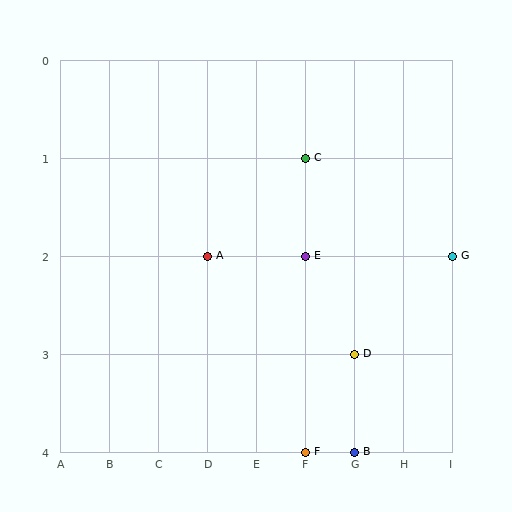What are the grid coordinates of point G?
Point G is at grid coordinates (I, 2).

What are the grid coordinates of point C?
Point C is at grid coordinates (F, 1).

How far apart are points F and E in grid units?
Points F and E are 2 rows apart.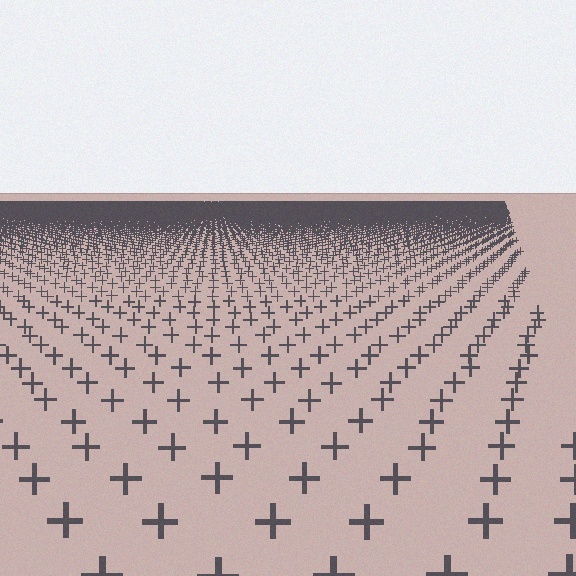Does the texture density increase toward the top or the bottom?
Density increases toward the top.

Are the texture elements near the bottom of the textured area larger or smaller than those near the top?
Larger. Near the bottom, elements are closer to the viewer and appear at a bigger on-screen size.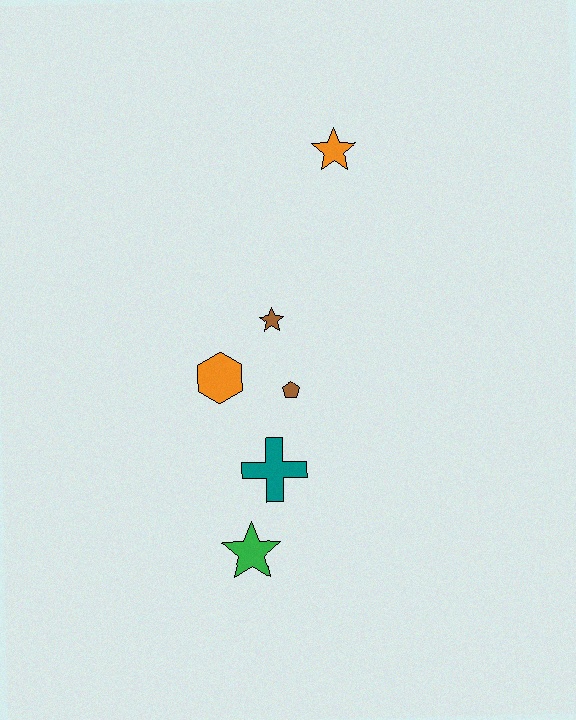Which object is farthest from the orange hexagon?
The orange star is farthest from the orange hexagon.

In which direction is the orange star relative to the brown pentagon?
The orange star is above the brown pentagon.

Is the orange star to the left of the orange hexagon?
No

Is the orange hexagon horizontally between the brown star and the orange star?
No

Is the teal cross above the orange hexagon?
No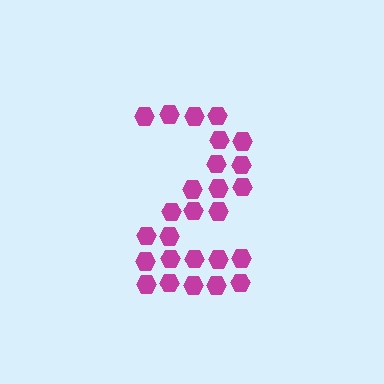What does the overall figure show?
The overall figure shows the digit 2.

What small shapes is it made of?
It is made of small hexagons.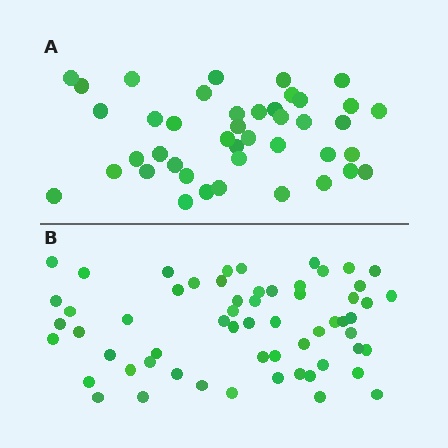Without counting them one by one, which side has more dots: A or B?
Region B (the bottom region) has more dots.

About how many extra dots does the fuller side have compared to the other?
Region B has approximately 20 more dots than region A.